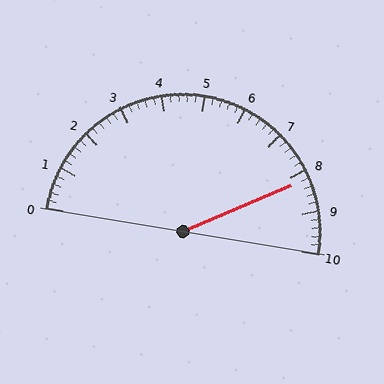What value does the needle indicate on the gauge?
The needle indicates approximately 8.2.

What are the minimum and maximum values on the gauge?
The gauge ranges from 0 to 10.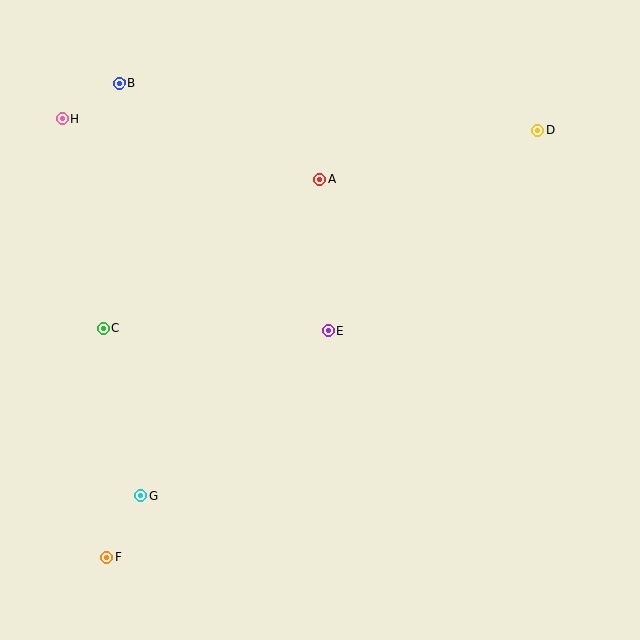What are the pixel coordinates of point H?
Point H is at (63, 119).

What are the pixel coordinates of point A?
Point A is at (319, 179).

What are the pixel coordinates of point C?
Point C is at (103, 328).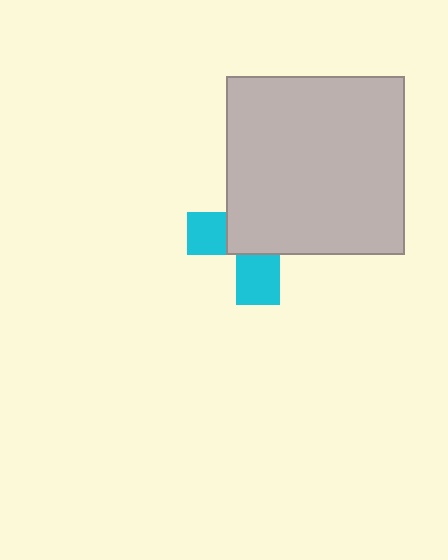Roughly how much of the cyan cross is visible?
A small part of it is visible (roughly 36%).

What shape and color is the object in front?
The object in front is a light gray square.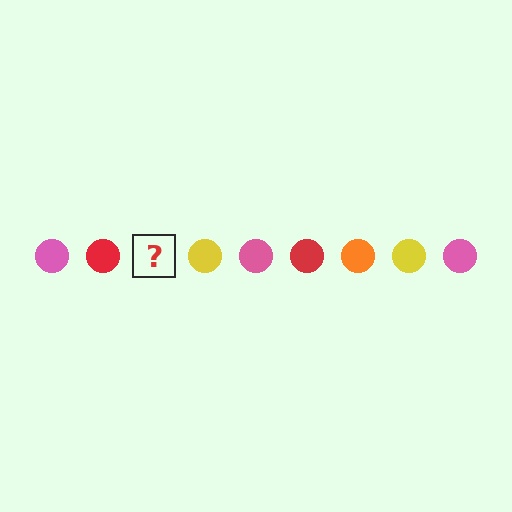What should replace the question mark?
The question mark should be replaced with an orange circle.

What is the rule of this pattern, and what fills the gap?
The rule is that the pattern cycles through pink, red, orange, yellow circles. The gap should be filled with an orange circle.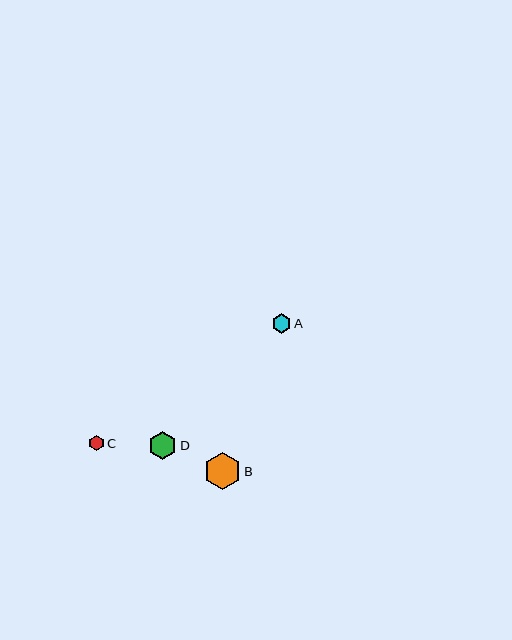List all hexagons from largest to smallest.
From largest to smallest: B, D, A, C.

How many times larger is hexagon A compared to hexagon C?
Hexagon A is approximately 1.2 times the size of hexagon C.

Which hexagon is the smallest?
Hexagon C is the smallest with a size of approximately 16 pixels.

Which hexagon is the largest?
Hexagon B is the largest with a size of approximately 38 pixels.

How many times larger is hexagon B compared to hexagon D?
Hexagon B is approximately 1.4 times the size of hexagon D.